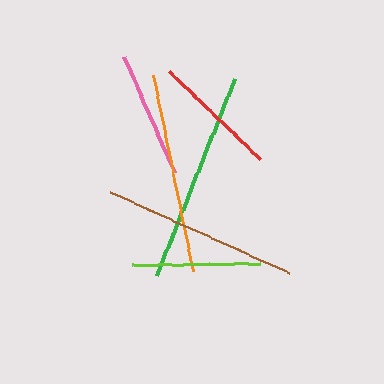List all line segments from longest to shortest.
From longest to shortest: green, orange, brown, lime, red, pink.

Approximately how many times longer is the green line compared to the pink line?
The green line is approximately 1.7 times the length of the pink line.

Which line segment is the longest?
The green line is the longest at approximately 212 pixels.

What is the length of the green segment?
The green segment is approximately 212 pixels long.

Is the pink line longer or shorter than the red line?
The red line is longer than the pink line.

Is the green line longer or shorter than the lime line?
The green line is longer than the lime line.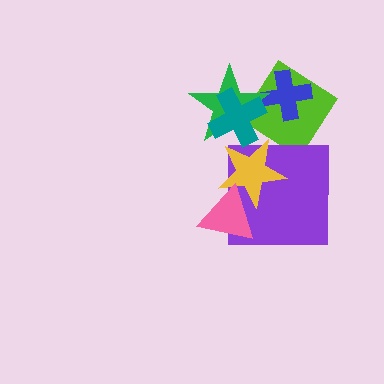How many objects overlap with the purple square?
3 objects overlap with the purple square.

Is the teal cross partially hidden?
No, no other shape covers it.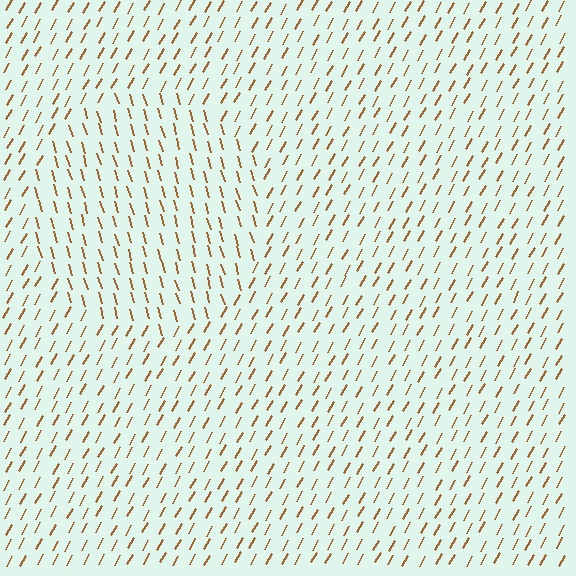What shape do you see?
I see a circle.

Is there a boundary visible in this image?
Yes, there is a texture boundary formed by a change in line orientation.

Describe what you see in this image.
The image is filled with small brown line segments. A circle region in the image has lines oriented differently from the surrounding lines, creating a visible texture boundary.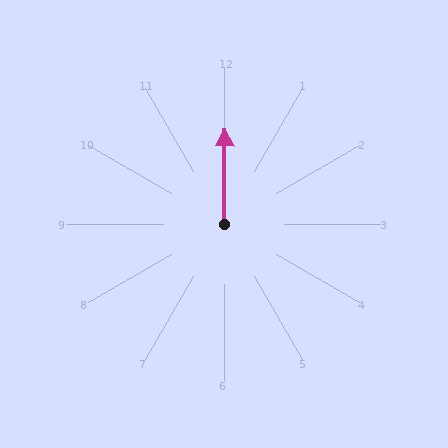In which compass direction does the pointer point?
North.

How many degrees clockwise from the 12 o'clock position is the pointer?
Approximately 1 degrees.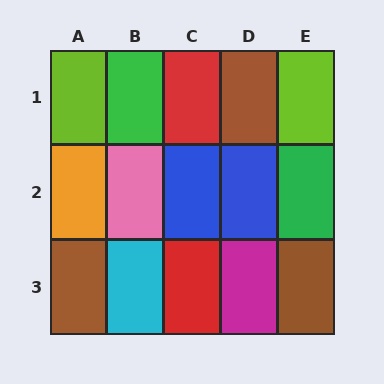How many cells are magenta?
1 cell is magenta.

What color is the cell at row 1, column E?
Lime.